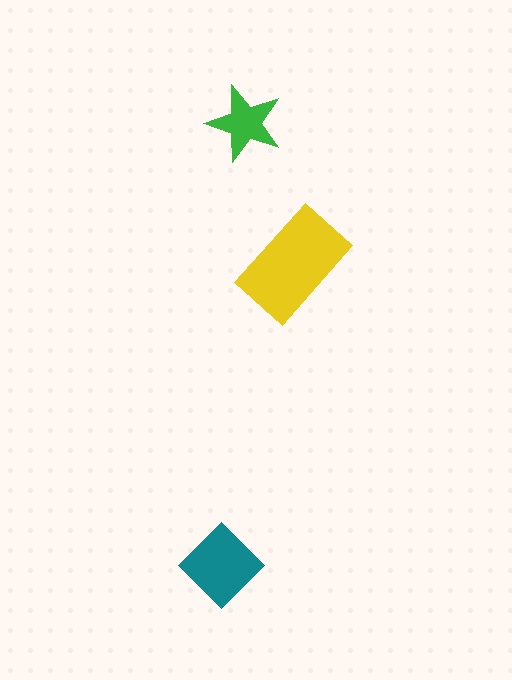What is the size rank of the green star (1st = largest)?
3rd.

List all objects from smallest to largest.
The green star, the teal diamond, the yellow rectangle.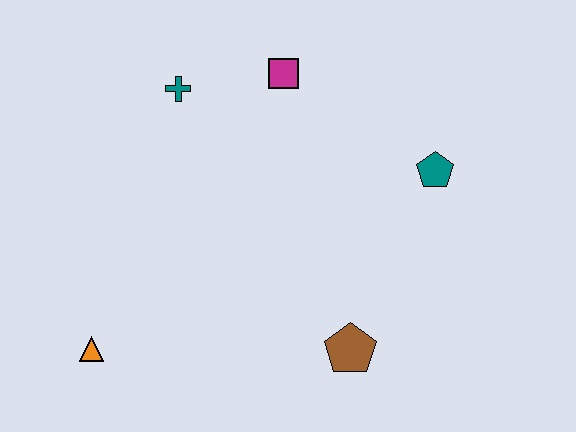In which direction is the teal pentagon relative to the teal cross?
The teal pentagon is to the right of the teal cross.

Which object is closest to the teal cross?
The magenta square is closest to the teal cross.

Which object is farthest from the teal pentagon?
The orange triangle is farthest from the teal pentagon.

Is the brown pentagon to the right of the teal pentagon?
No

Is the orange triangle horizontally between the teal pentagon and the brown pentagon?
No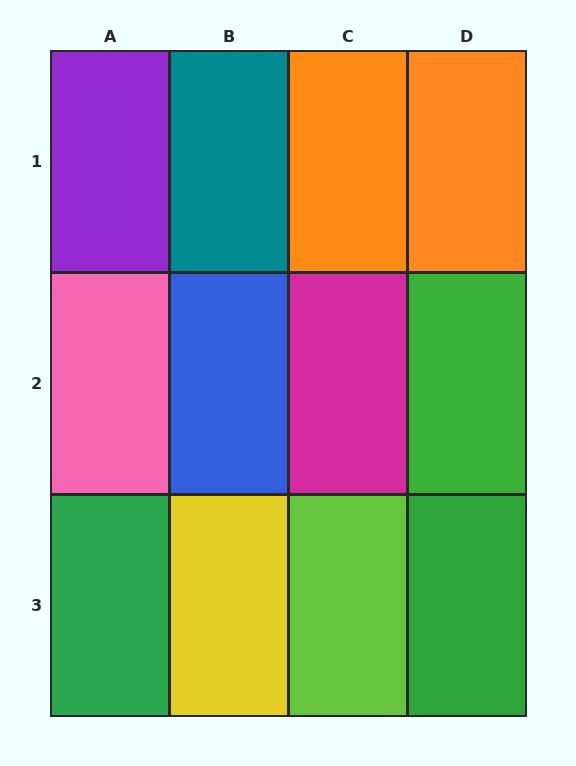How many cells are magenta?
1 cell is magenta.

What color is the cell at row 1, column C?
Orange.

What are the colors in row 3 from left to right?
Green, yellow, lime, green.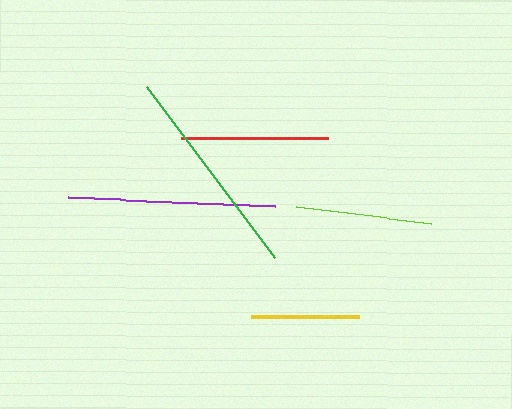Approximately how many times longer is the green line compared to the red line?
The green line is approximately 1.5 times the length of the red line.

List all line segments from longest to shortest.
From longest to shortest: green, purple, red, lime, yellow.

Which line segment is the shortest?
The yellow line is the shortest at approximately 108 pixels.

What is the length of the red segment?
The red segment is approximately 147 pixels long.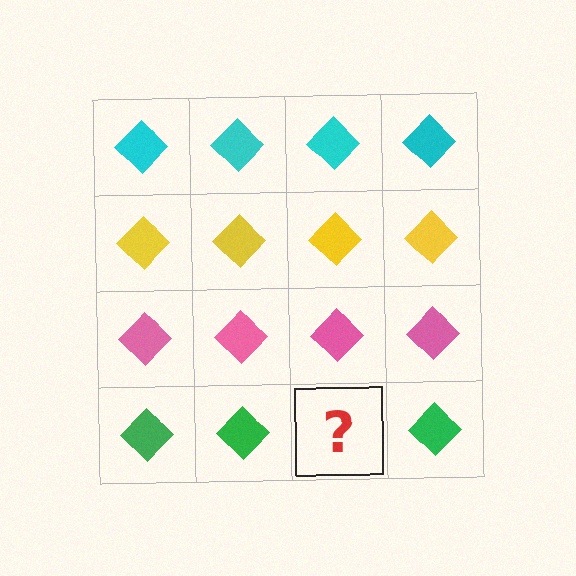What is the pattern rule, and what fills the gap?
The rule is that each row has a consistent color. The gap should be filled with a green diamond.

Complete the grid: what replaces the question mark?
The question mark should be replaced with a green diamond.